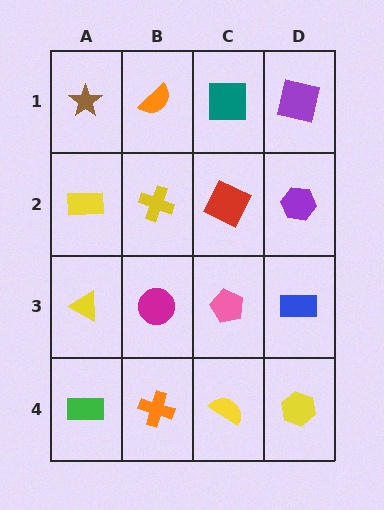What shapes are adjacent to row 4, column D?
A blue rectangle (row 3, column D), a yellow semicircle (row 4, column C).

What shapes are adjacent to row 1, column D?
A purple hexagon (row 2, column D), a teal square (row 1, column C).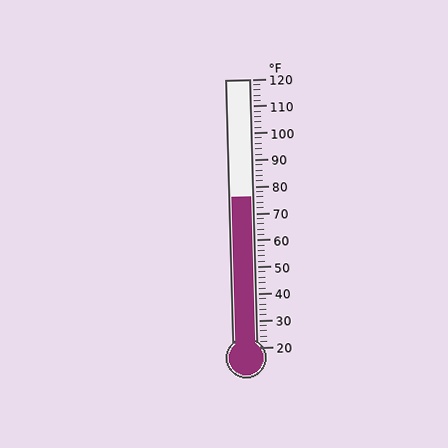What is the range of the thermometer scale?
The thermometer scale ranges from 20°F to 120°F.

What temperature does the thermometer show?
The thermometer shows approximately 76°F.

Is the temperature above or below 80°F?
The temperature is below 80°F.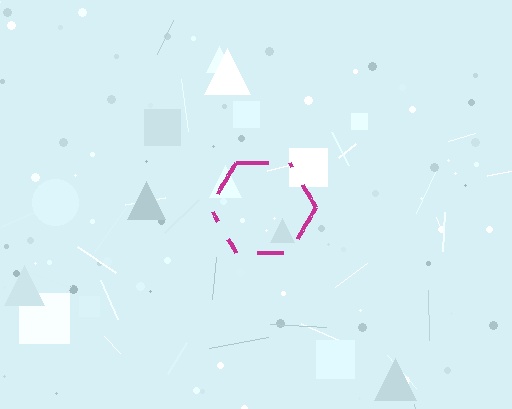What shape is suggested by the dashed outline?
The dashed outline suggests a hexagon.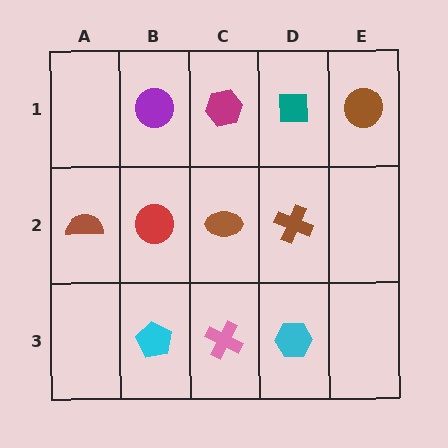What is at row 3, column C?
A pink cross.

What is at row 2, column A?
A brown semicircle.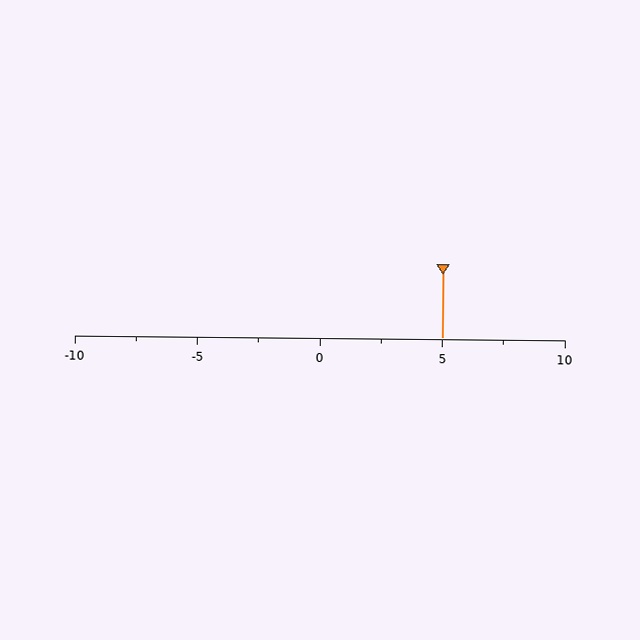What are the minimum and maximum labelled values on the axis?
The axis runs from -10 to 10.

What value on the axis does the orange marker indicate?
The marker indicates approximately 5.